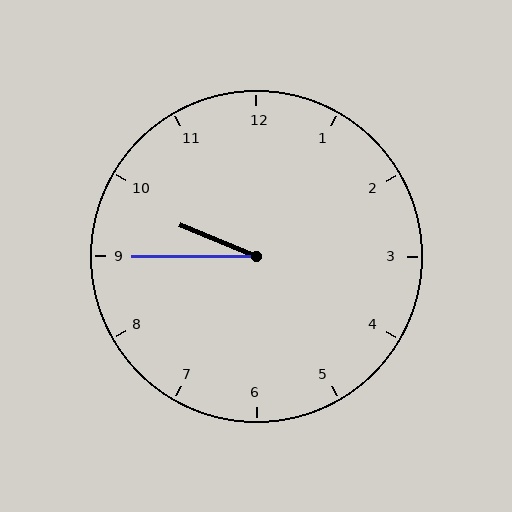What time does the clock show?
9:45.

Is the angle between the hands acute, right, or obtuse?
It is acute.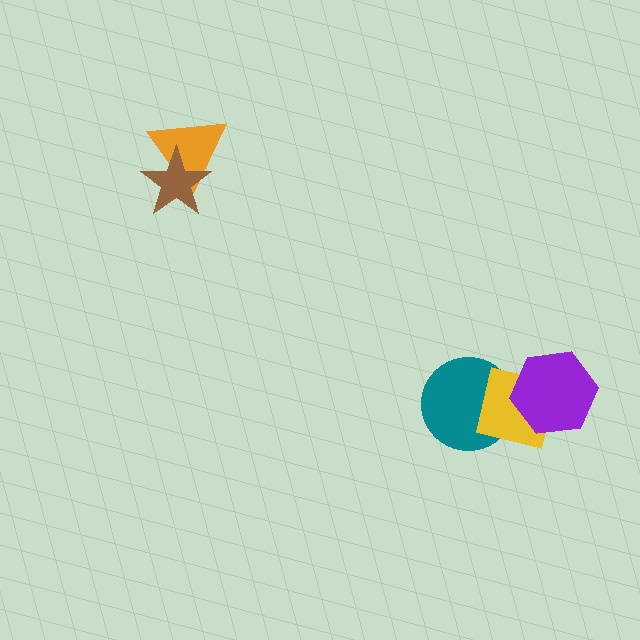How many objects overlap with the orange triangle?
1 object overlaps with the orange triangle.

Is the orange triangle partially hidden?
Yes, it is partially covered by another shape.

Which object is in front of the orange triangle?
The brown star is in front of the orange triangle.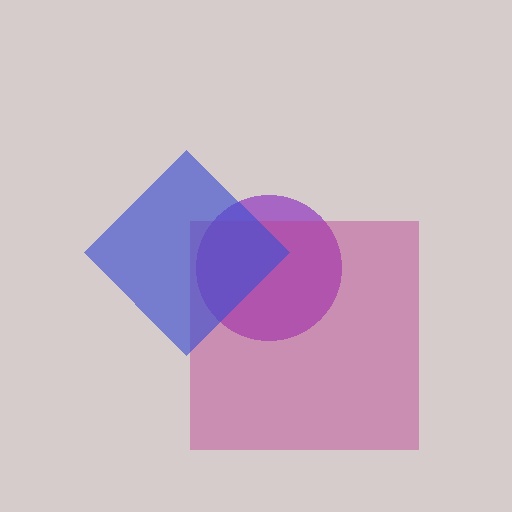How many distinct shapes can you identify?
There are 3 distinct shapes: a purple circle, a magenta square, a blue diamond.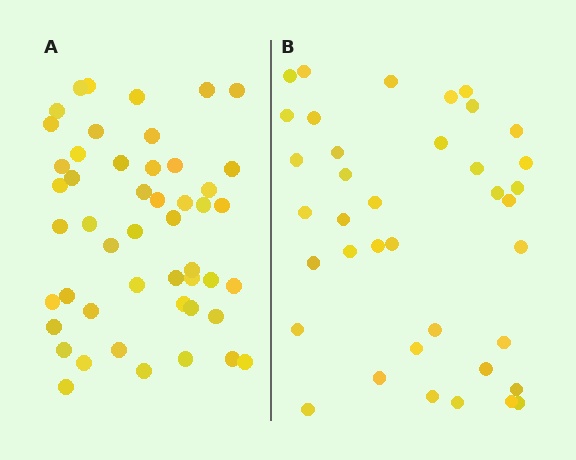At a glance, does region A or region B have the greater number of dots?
Region A (the left region) has more dots.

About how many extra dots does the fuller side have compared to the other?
Region A has roughly 12 or so more dots than region B.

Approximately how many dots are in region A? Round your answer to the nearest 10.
About 50 dots. (The exact count is 49, which rounds to 50.)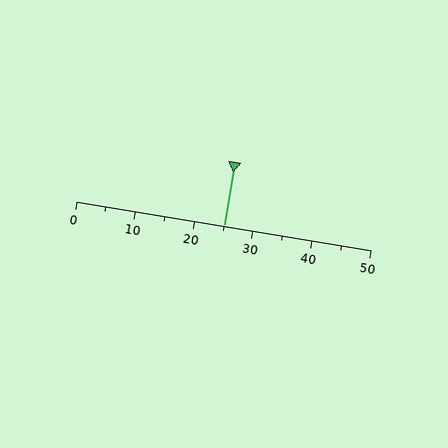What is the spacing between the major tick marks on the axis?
The major ticks are spaced 10 apart.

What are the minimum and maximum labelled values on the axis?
The axis runs from 0 to 50.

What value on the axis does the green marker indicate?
The marker indicates approximately 25.